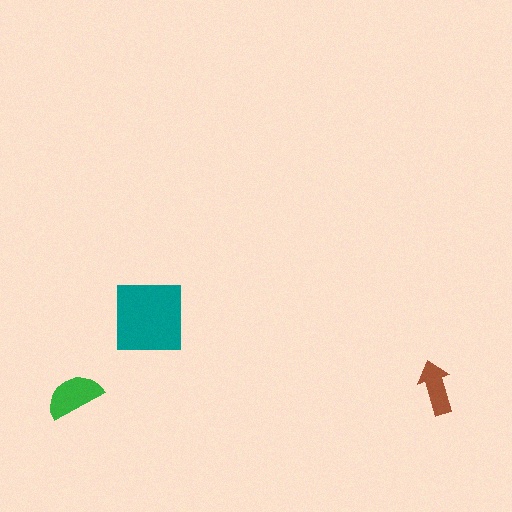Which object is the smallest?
The brown arrow.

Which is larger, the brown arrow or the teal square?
The teal square.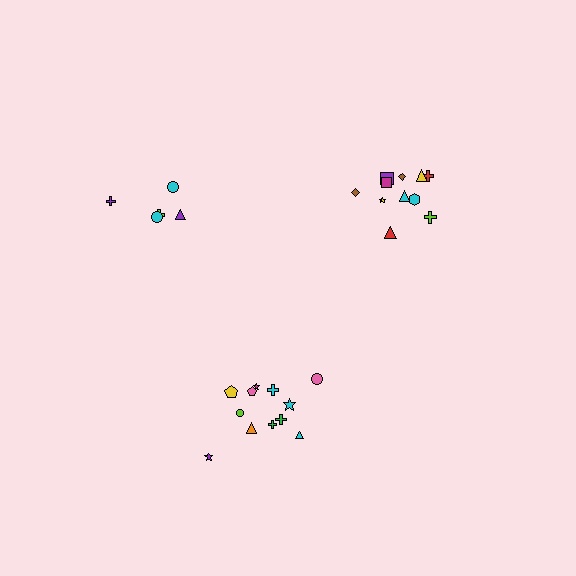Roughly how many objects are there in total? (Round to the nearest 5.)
Roughly 30 objects in total.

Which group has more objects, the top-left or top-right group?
The top-right group.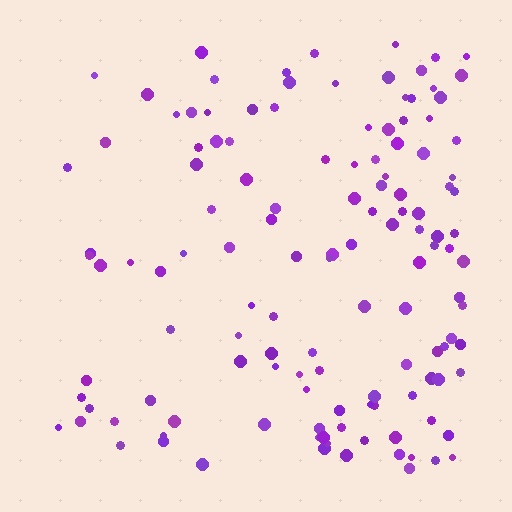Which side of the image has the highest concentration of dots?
The right.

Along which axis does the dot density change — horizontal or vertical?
Horizontal.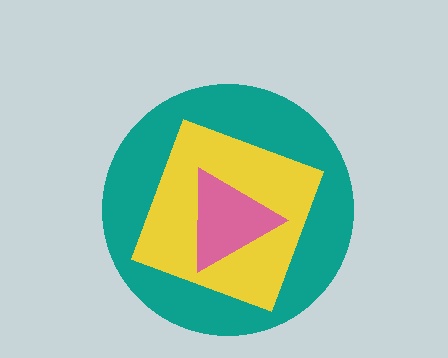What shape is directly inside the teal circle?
The yellow diamond.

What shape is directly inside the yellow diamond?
The pink triangle.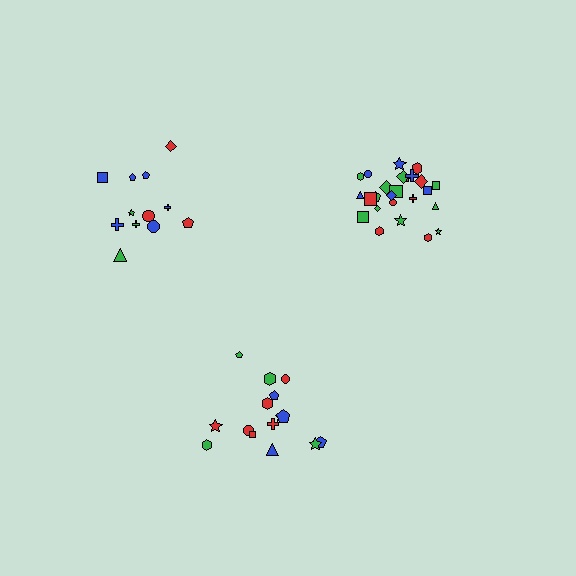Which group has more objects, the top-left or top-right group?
The top-right group.